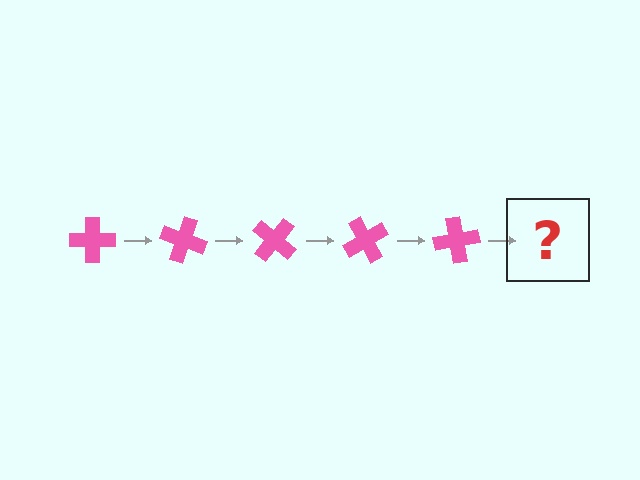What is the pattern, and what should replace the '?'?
The pattern is that the cross rotates 20 degrees each step. The '?' should be a pink cross rotated 100 degrees.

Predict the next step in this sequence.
The next step is a pink cross rotated 100 degrees.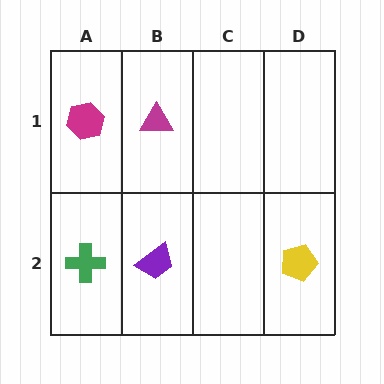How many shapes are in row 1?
2 shapes.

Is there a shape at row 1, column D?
No, that cell is empty.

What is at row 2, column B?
A purple trapezoid.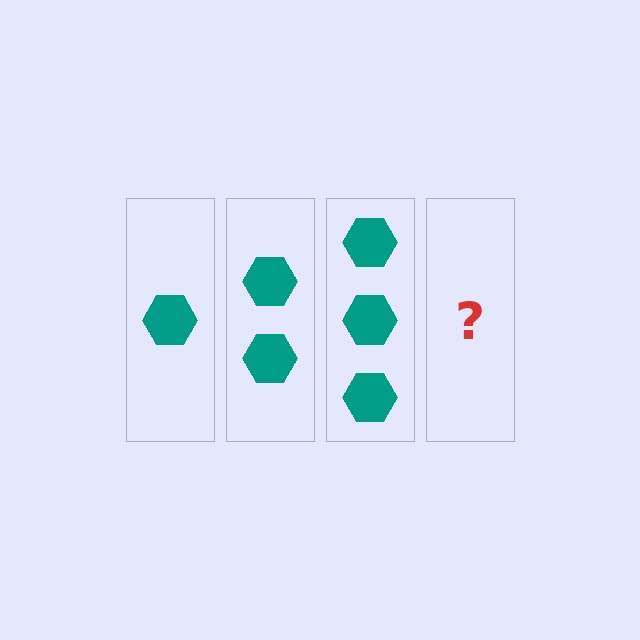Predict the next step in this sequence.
The next step is 4 hexagons.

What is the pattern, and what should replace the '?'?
The pattern is that each step adds one more hexagon. The '?' should be 4 hexagons.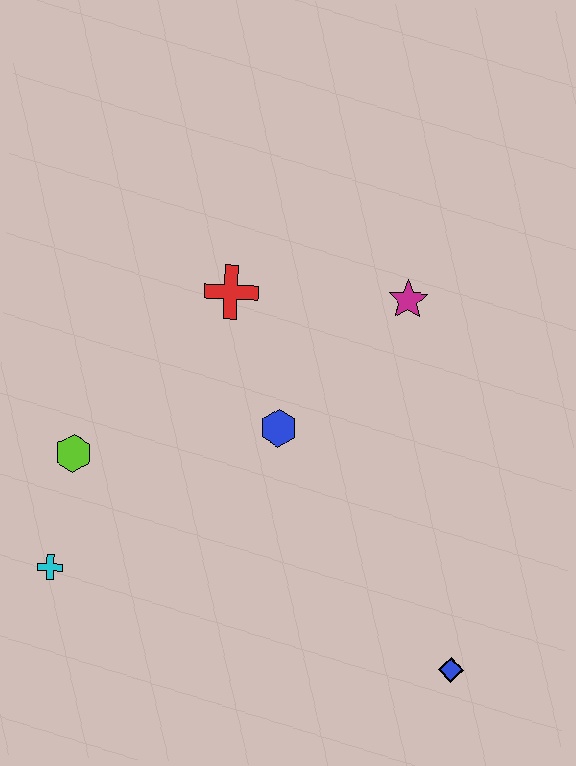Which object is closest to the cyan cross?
The lime hexagon is closest to the cyan cross.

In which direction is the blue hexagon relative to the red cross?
The blue hexagon is below the red cross.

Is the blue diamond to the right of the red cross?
Yes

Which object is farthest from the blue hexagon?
The blue diamond is farthest from the blue hexagon.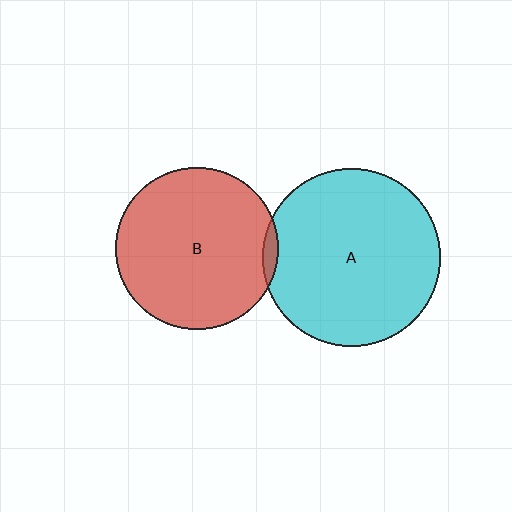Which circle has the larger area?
Circle A (cyan).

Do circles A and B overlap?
Yes.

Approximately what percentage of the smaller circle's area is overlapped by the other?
Approximately 5%.